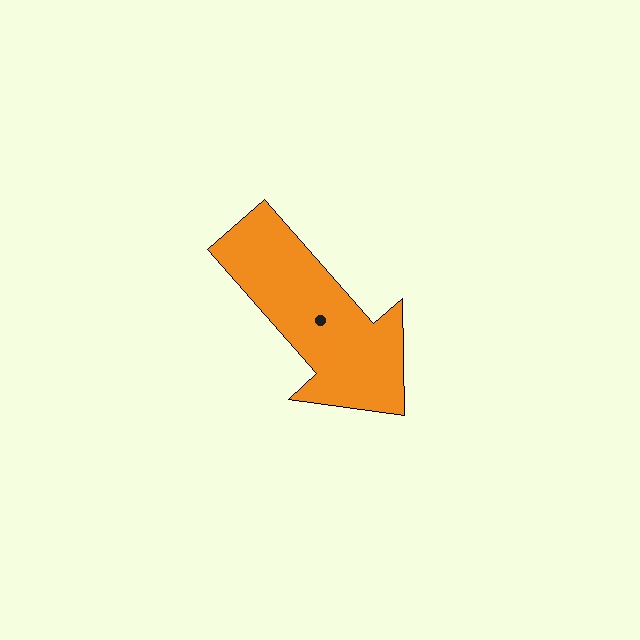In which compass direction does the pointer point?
Southeast.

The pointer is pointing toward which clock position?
Roughly 5 o'clock.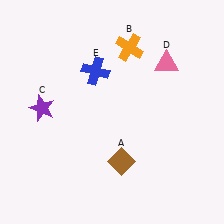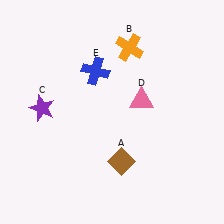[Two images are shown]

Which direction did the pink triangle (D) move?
The pink triangle (D) moved down.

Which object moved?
The pink triangle (D) moved down.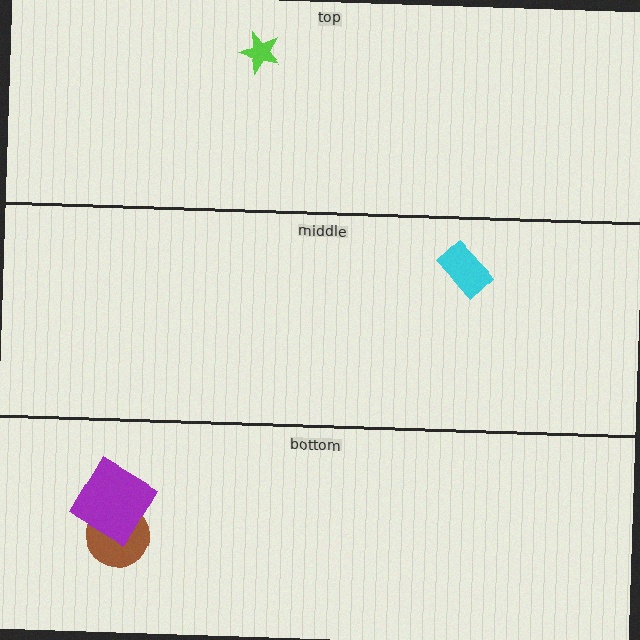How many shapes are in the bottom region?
2.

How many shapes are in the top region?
1.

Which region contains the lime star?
The top region.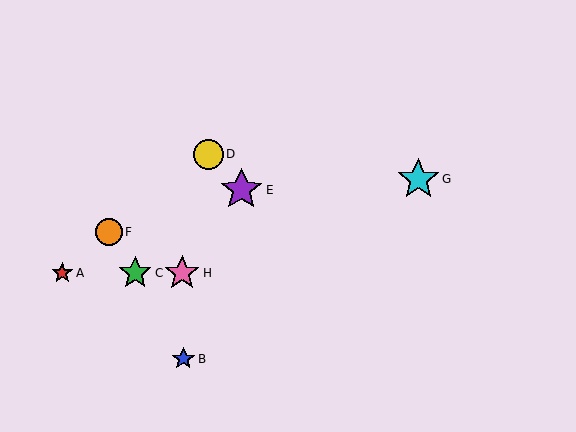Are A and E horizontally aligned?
No, A is at y≈273 and E is at y≈190.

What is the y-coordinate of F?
Object F is at y≈232.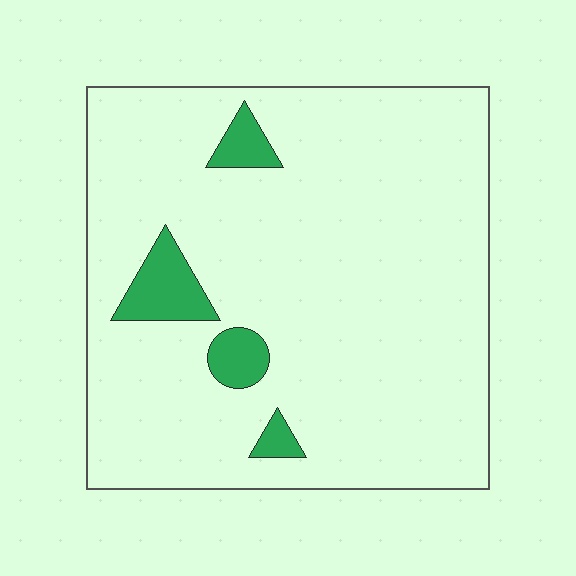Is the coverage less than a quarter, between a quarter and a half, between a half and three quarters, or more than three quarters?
Less than a quarter.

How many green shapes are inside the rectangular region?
4.